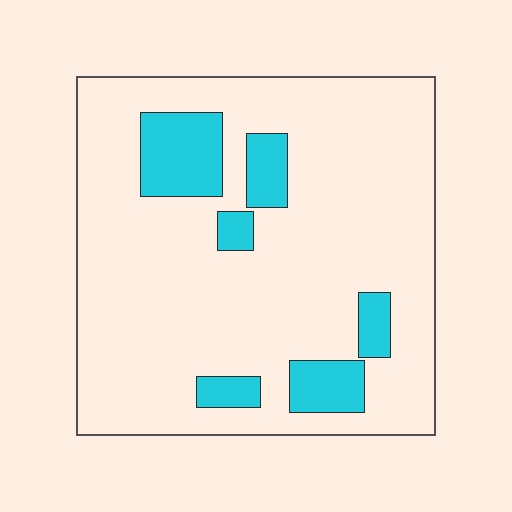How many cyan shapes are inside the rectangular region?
6.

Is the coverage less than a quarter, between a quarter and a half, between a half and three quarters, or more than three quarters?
Less than a quarter.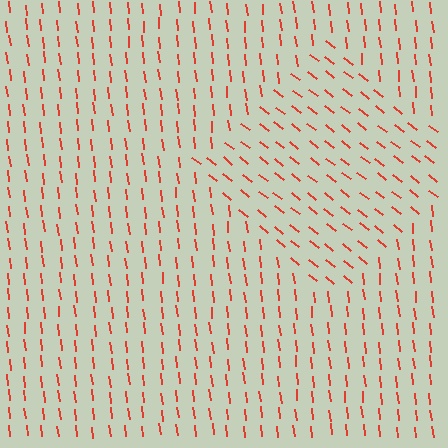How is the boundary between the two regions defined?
The boundary is defined purely by a change in line orientation (approximately 45 degrees difference). All lines are the same color and thickness.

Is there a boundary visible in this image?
Yes, there is a texture boundary formed by a change in line orientation.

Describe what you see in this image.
The image is filled with small red line segments. A diamond region in the image has lines oriented differently from the surrounding lines, creating a visible texture boundary.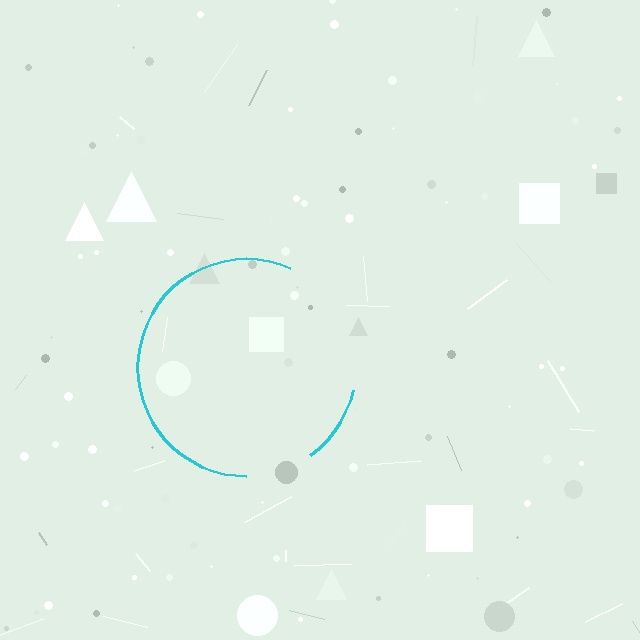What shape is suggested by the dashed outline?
The dashed outline suggests a circle.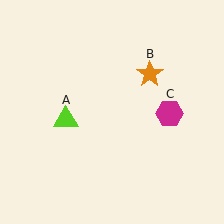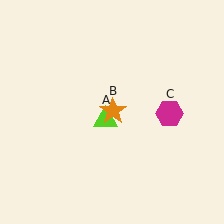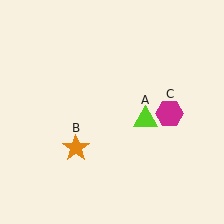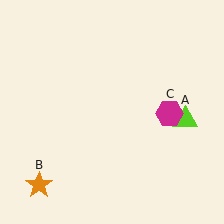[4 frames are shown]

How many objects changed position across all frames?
2 objects changed position: lime triangle (object A), orange star (object B).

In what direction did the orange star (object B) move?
The orange star (object B) moved down and to the left.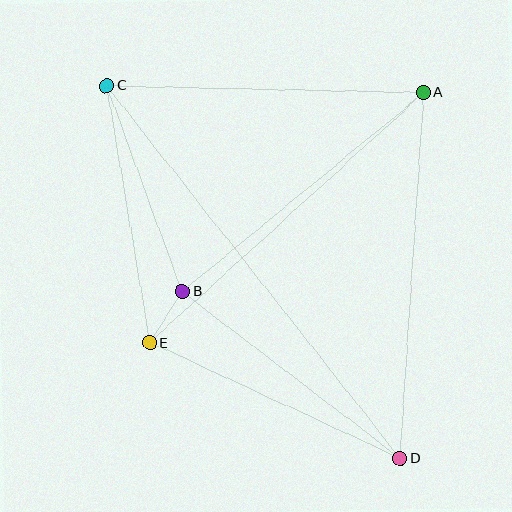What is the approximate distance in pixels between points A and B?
The distance between A and B is approximately 313 pixels.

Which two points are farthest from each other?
Points C and D are farthest from each other.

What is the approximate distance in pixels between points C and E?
The distance between C and E is approximately 260 pixels.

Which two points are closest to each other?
Points B and E are closest to each other.